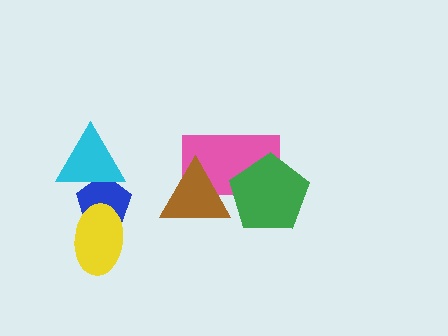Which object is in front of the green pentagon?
The brown triangle is in front of the green pentagon.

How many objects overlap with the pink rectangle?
2 objects overlap with the pink rectangle.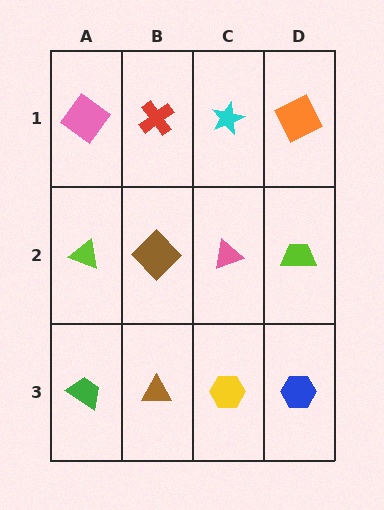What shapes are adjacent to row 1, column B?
A brown diamond (row 2, column B), a pink diamond (row 1, column A), a cyan star (row 1, column C).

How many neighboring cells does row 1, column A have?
2.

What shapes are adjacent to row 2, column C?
A cyan star (row 1, column C), a yellow hexagon (row 3, column C), a brown diamond (row 2, column B), a lime trapezoid (row 2, column D).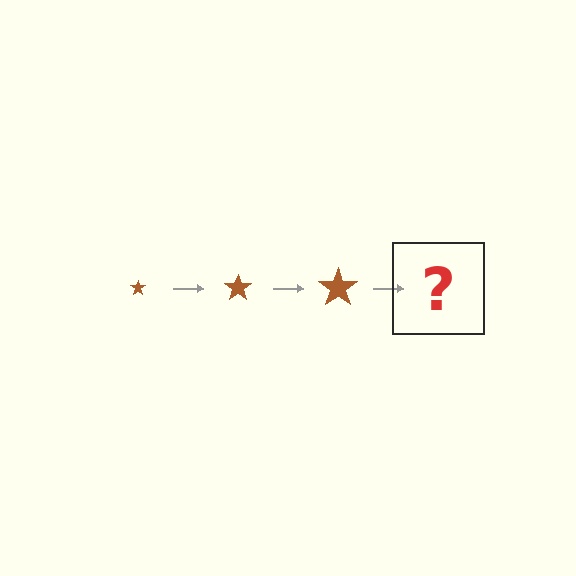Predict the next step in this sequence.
The next step is a brown star, larger than the previous one.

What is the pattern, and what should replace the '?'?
The pattern is that the star gets progressively larger each step. The '?' should be a brown star, larger than the previous one.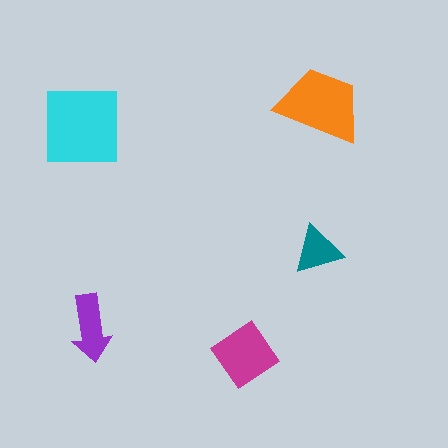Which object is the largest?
The cyan square.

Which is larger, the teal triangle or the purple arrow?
The purple arrow.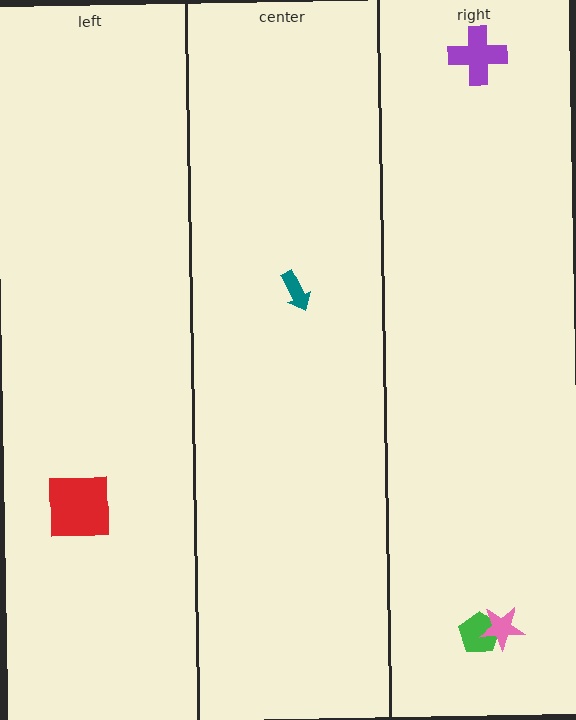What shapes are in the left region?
The red square.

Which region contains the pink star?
The right region.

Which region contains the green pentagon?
The right region.